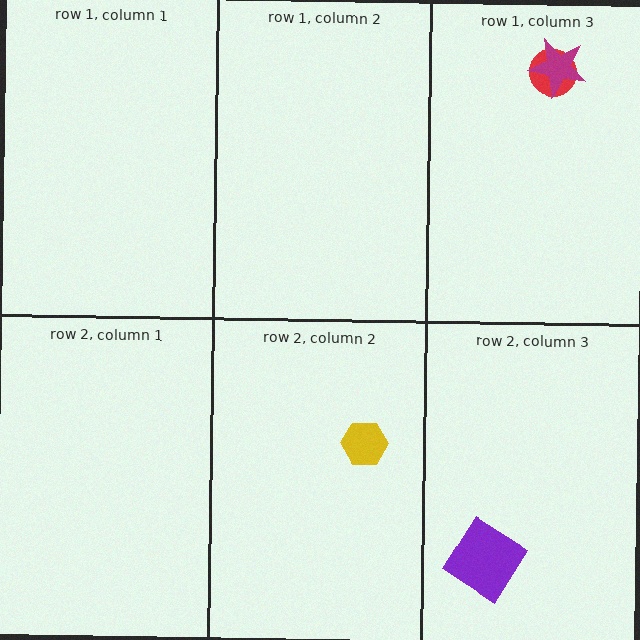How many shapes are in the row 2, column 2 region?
1.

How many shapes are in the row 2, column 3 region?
1.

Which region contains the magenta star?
The row 1, column 3 region.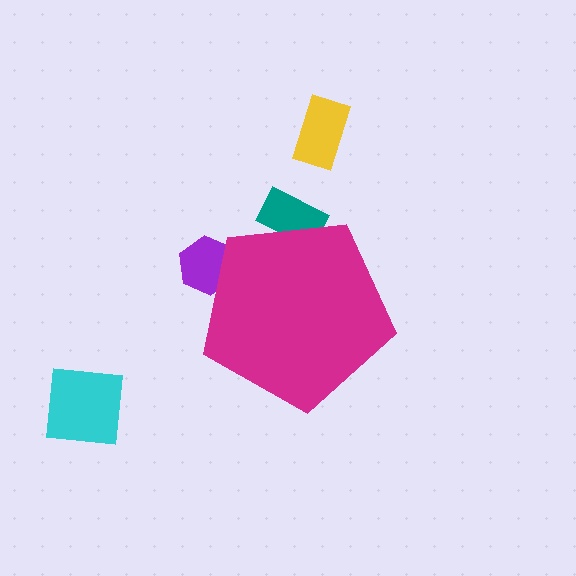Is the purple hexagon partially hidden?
Yes, the purple hexagon is partially hidden behind the magenta pentagon.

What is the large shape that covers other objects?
A magenta pentagon.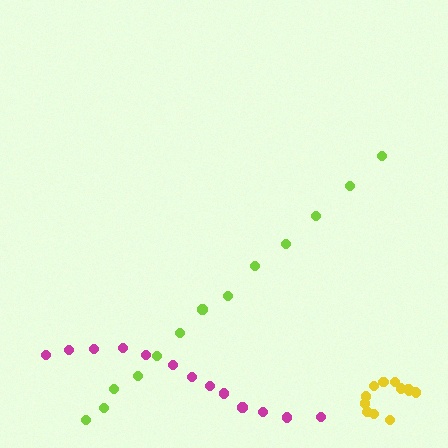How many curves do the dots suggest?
There are 3 distinct paths.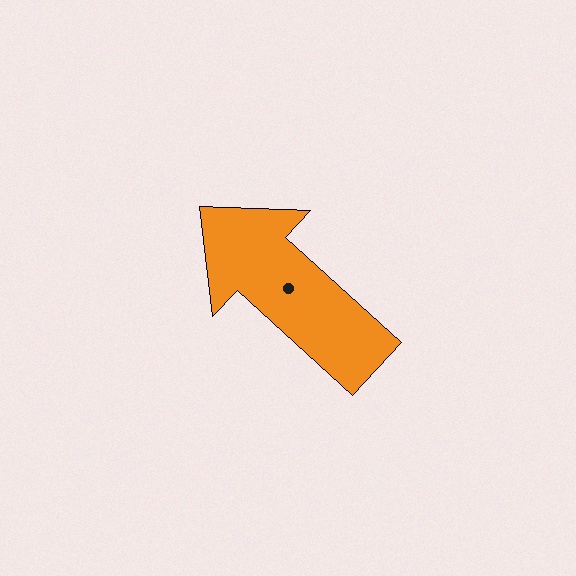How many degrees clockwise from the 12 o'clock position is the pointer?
Approximately 313 degrees.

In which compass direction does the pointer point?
Northwest.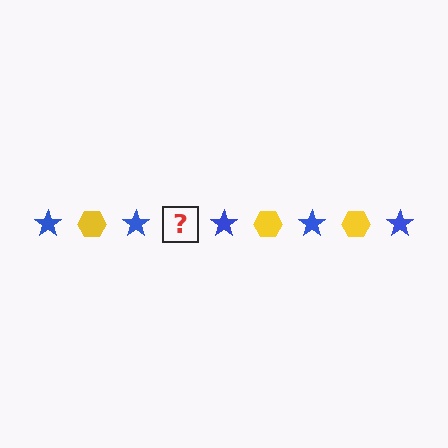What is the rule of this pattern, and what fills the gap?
The rule is that the pattern alternates between blue star and yellow hexagon. The gap should be filled with a yellow hexagon.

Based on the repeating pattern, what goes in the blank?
The blank should be a yellow hexagon.